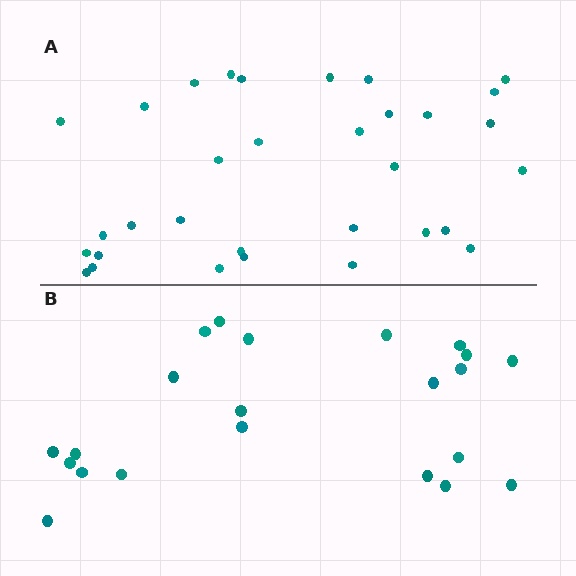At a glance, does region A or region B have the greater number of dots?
Region A (the top region) has more dots.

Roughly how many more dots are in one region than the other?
Region A has roughly 10 or so more dots than region B.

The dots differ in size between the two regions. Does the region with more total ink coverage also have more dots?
No. Region B has more total ink coverage because its dots are larger, but region A actually contains more individual dots. Total area can be misleading — the number of items is what matters here.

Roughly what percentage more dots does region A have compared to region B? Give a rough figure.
About 45% more.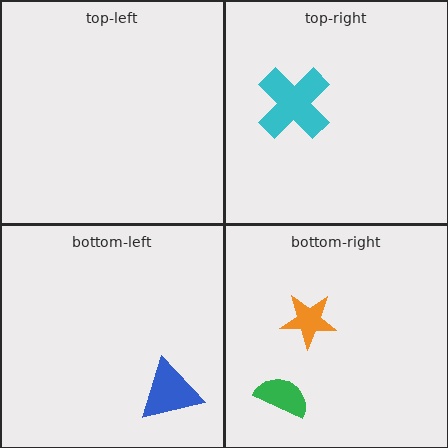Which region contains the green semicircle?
The bottom-right region.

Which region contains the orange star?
The bottom-right region.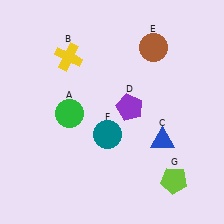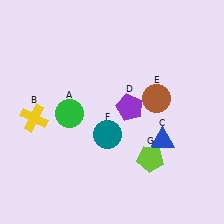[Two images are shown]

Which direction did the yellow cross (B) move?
The yellow cross (B) moved down.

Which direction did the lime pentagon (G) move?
The lime pentagon (G) moved left.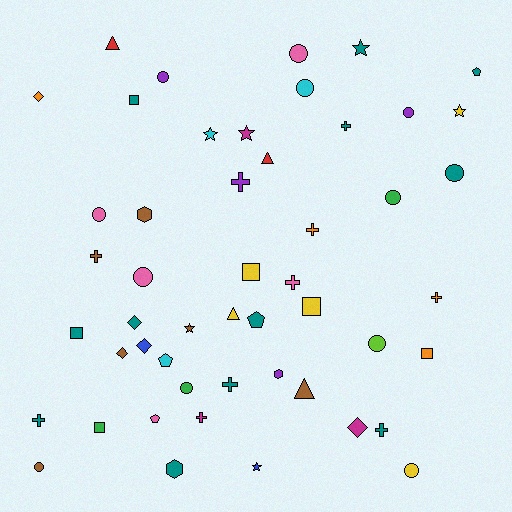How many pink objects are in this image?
There are 5 pink objects.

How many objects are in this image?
There are 50 objects.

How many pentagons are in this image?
There are 4 pentagons.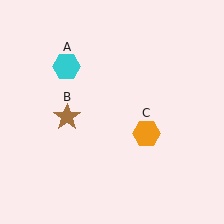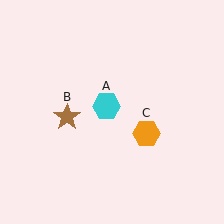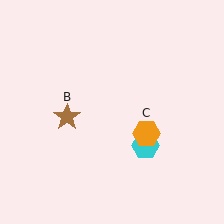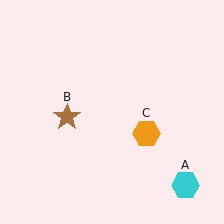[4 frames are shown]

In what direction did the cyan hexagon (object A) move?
The cyan hexagon (object A) moved down and to the right.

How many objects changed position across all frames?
1 object changed position: cyan hexagon (object A).